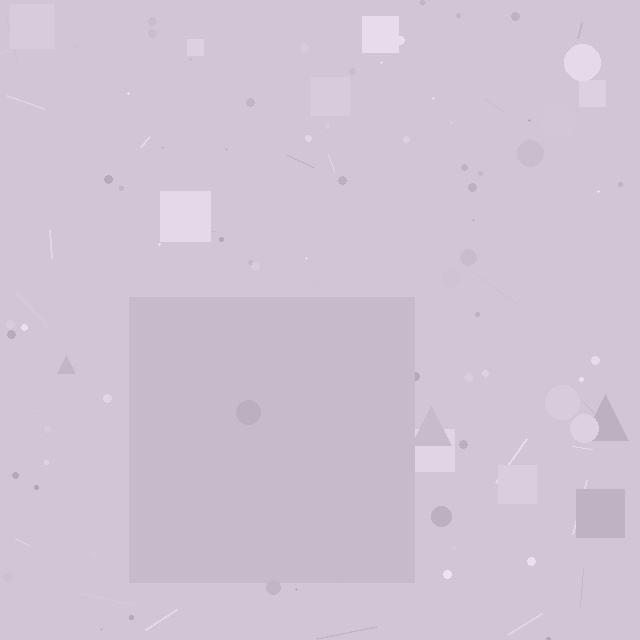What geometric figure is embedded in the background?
A square is embedded in the background.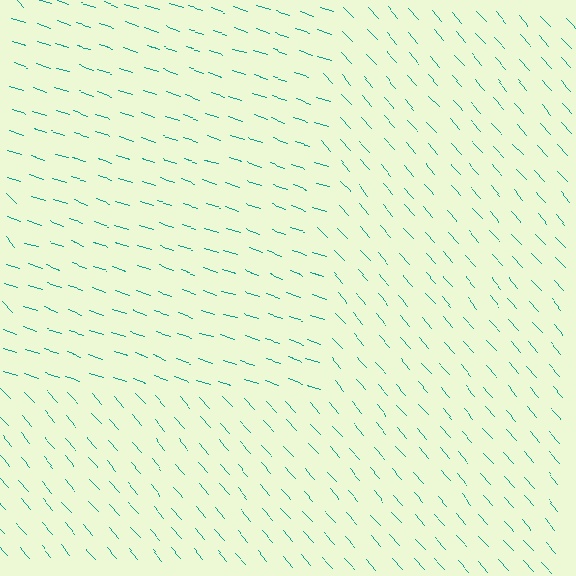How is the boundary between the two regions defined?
The boundary is defined purely by a change in line orientation (approximately 30 degrees difference). All lines are the same color and thickness.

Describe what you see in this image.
The image is filled with small teal line segments. A rectangle region in the image has lines oriented differently from the surrounding lines, creating a visible texture boundary.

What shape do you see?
I see a rectangle.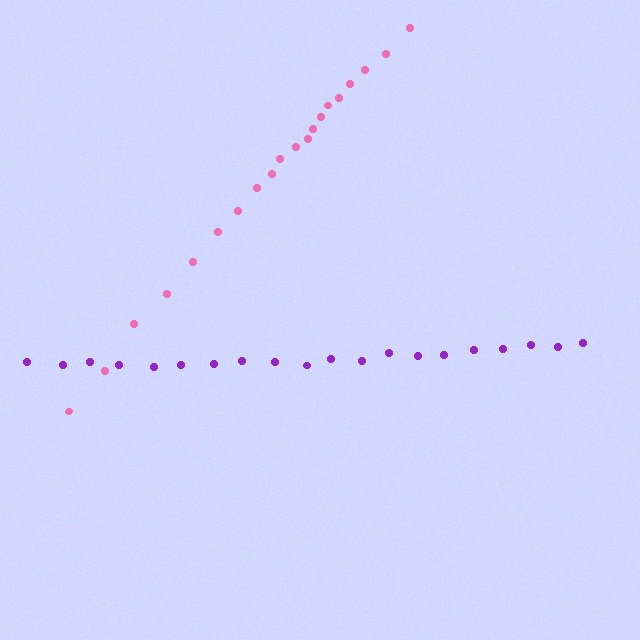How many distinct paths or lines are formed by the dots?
There are 2 distinct paths.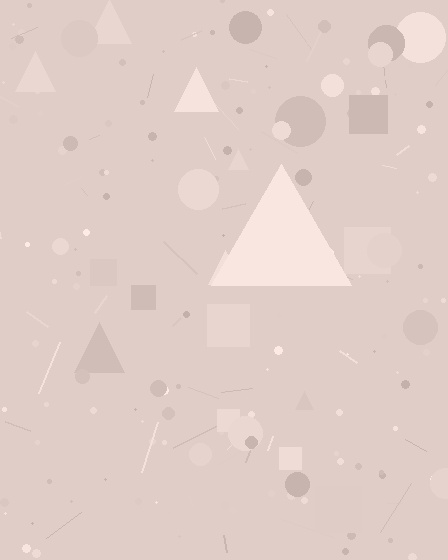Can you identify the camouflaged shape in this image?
The camouflaged shape is a triangle.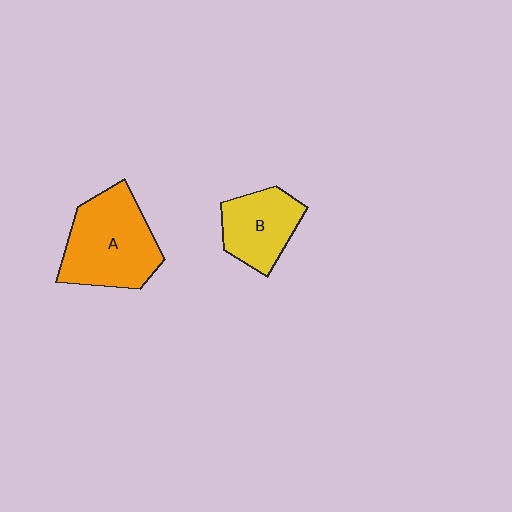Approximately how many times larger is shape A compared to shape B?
Approximately 1.5 times.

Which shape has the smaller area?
Shape B (yellow).